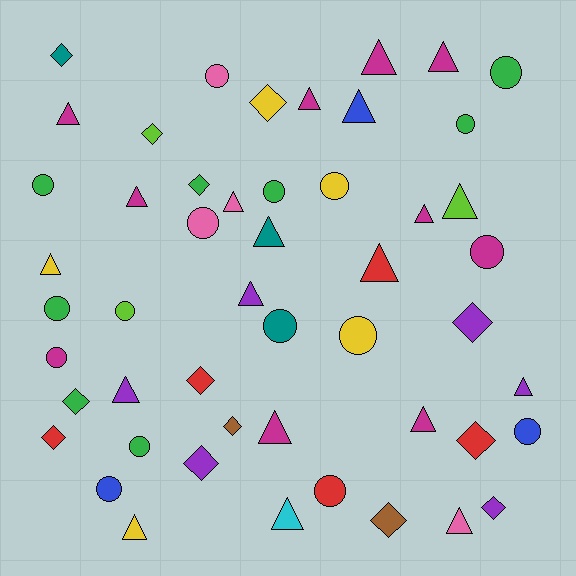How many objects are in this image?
There are 50 objects.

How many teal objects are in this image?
There are 3 teal objects.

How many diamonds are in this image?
There are 13 diamonds.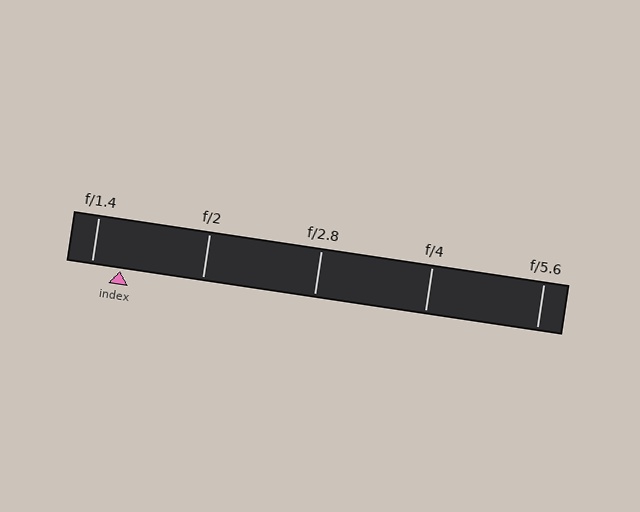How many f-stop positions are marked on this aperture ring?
There are 5 f-stop positions marked.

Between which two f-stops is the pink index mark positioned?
The index mark is between f/1.4 and f/2.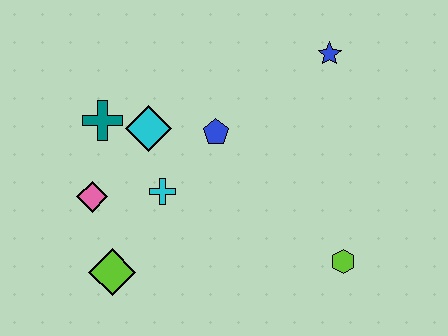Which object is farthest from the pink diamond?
The blue star is farthest from the pink diamond.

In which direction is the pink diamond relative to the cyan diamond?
The pink diamond is below the cyan diamond.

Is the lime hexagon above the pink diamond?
No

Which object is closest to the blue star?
The blue pentagon is closest to the blue star.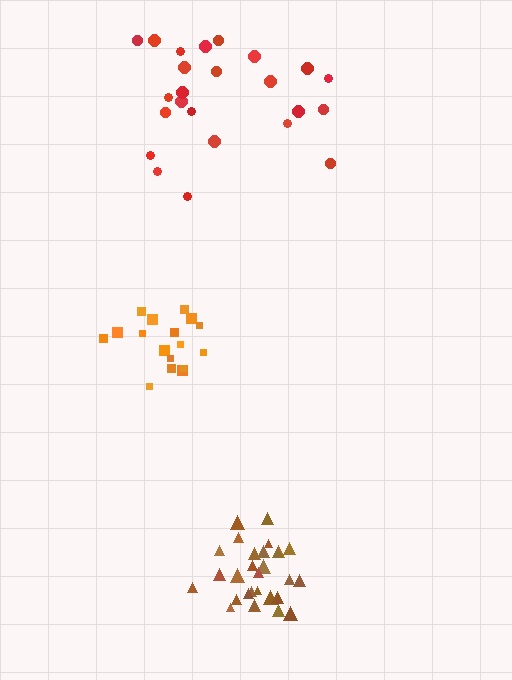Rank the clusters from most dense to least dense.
brown, orange, red.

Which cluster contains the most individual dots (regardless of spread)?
Brown (28).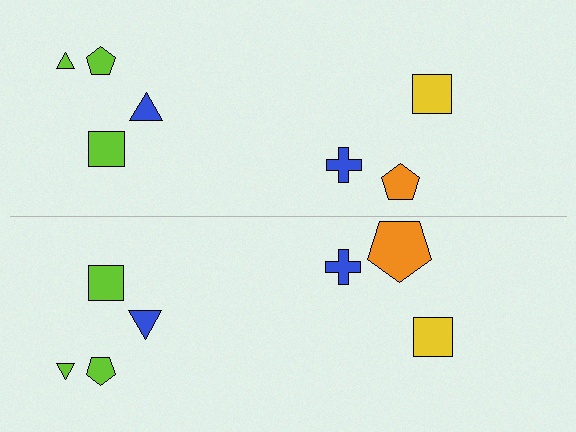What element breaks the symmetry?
The orange pentagon on the bottom side has a different size than its mirror counterpart.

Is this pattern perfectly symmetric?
No, the pattern is not perfectly symmetric. The orange pentagon on the bottom side has a different size than its mirror counterpart.